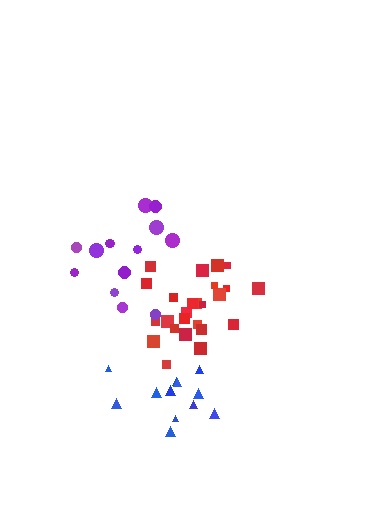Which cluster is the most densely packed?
Red.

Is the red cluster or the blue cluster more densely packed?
Red.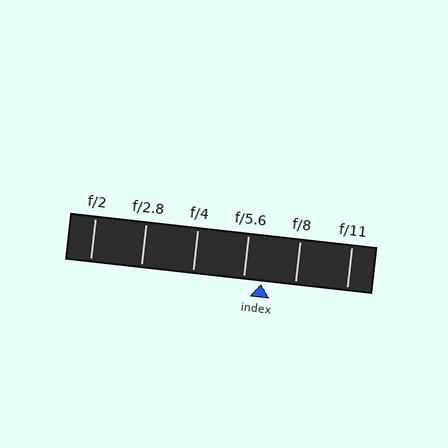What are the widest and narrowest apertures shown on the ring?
The widest aperture shown is f/2 and the narrowest is f/11.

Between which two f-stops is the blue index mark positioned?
The index mark is between f/5.6 and f/8.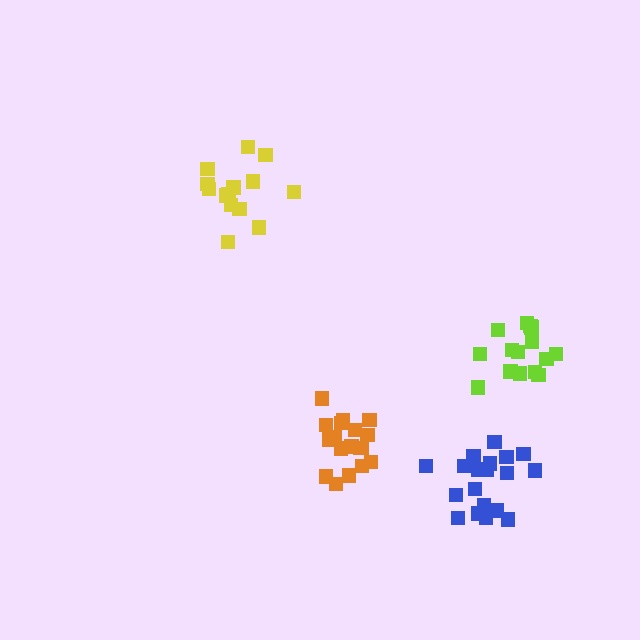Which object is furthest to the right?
The lime cluster is rightmost.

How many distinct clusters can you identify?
There are 4 distinct clusters.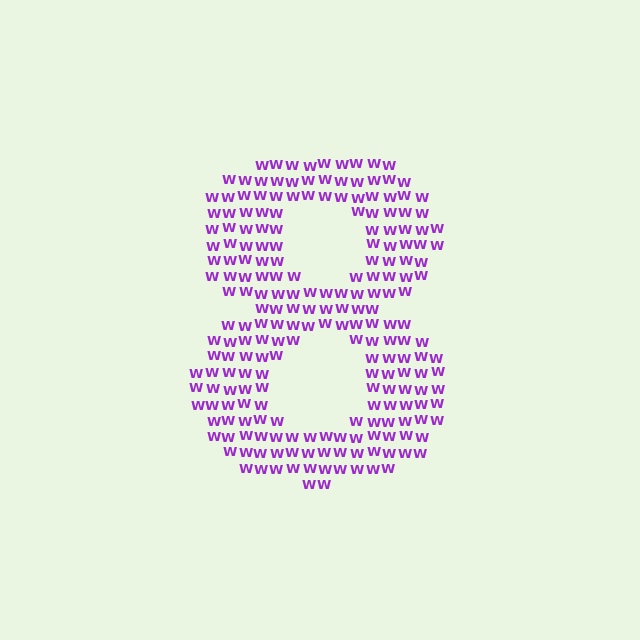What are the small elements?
The small elements are letter W's.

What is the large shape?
The large shape is the digit 8.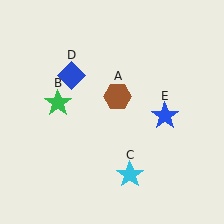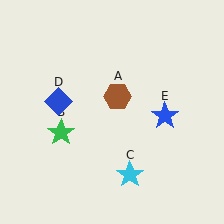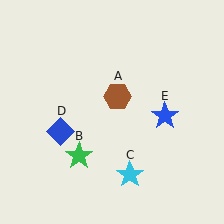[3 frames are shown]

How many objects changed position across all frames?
2 objects changed position: green star (object B), blue diamond (object D).